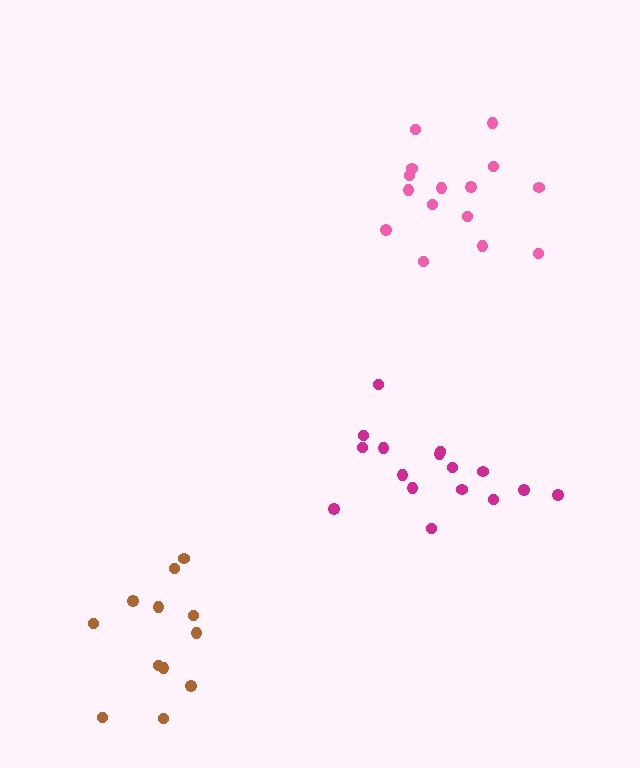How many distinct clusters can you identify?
There are 3 distinct clusters.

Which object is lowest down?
The brown cluster is bottommost.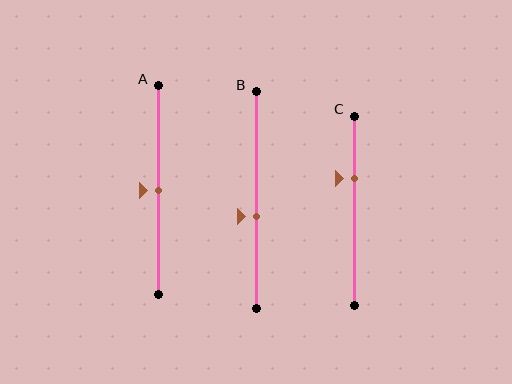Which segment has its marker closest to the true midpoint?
Segment A has its marker closest to the true midpoint.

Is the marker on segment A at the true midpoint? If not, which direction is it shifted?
Yes, the marker on segment A is at the true midpoint.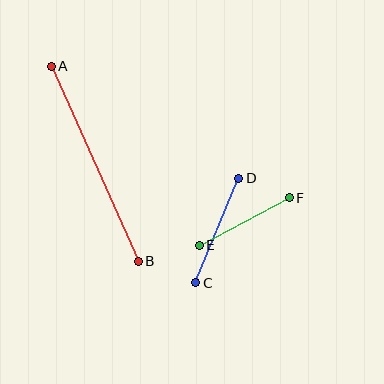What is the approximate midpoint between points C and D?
The midpoint is at approximately (217, 231) pixels.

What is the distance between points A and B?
The distance is approximately 214 pixels.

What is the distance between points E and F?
The distance is approximately 102 pixels.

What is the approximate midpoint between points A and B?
The midpoint is at approximately (95, 164) pixels.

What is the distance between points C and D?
The distance is approximately 113 pixels.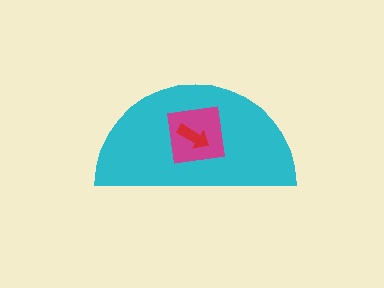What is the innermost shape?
The red arrow.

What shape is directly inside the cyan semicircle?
The magenta square.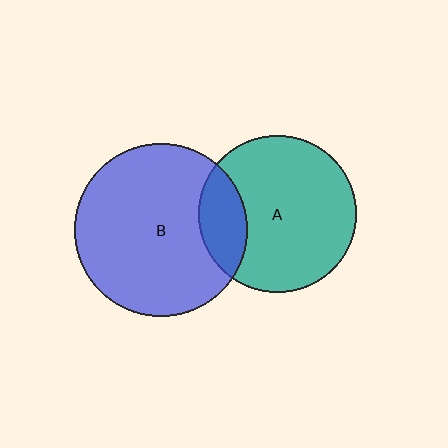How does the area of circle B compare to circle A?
Approximately 1.2 times.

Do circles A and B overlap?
Yes.